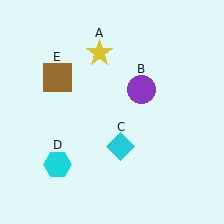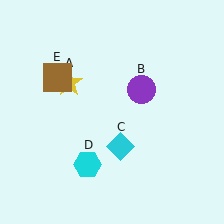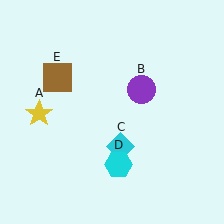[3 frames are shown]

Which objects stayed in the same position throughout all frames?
Purple circle (object B) and cyan diamond (object C) and brown square (object E) remained stationary.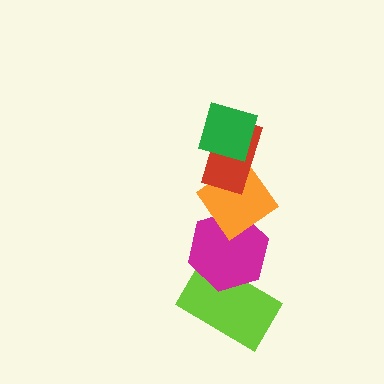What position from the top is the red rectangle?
The red rectangle is 2nd from the top.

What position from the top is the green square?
The green square is 1st from the top.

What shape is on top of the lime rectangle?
The magenta hexagon is on top of the lime rectangle.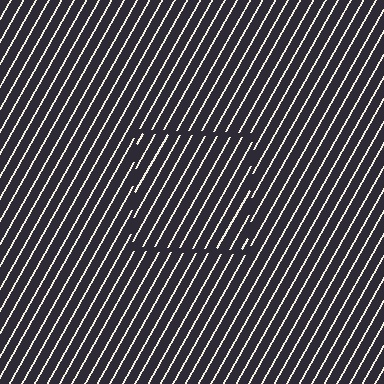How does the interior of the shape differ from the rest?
The interior of the shape contains the same grating, shifted by half a period — the contour is defined by the phase discontinuity where line-ends from the inner and outer gratings abut.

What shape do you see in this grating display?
An illusory square. The interior of the shape contains the same grating, shifted by half a period — the contour is defined by the phase discontinuity where line-ends from the inner and outer gratings abut.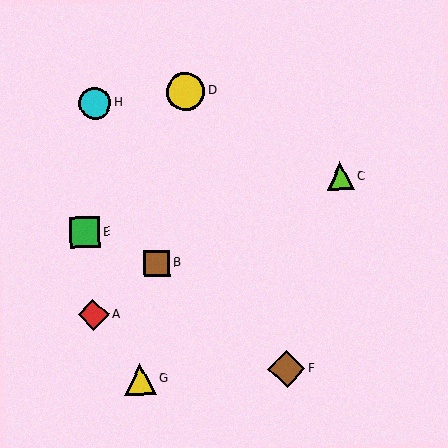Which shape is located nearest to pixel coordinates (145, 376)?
The yellow triangle (labeled G) at (140, 379) is nearest to that location.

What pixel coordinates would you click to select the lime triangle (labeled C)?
Click at (340, 176) to select the lime triangle C.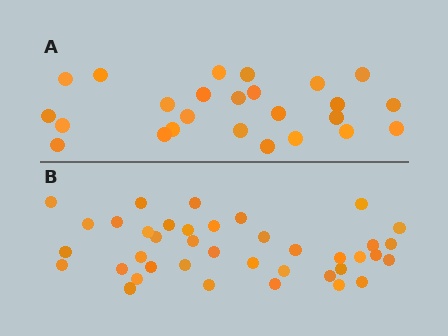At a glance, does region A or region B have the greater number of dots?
Region B (the bottom region) has more dots.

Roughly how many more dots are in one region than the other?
Region B has approximately 15 more dots than region A.